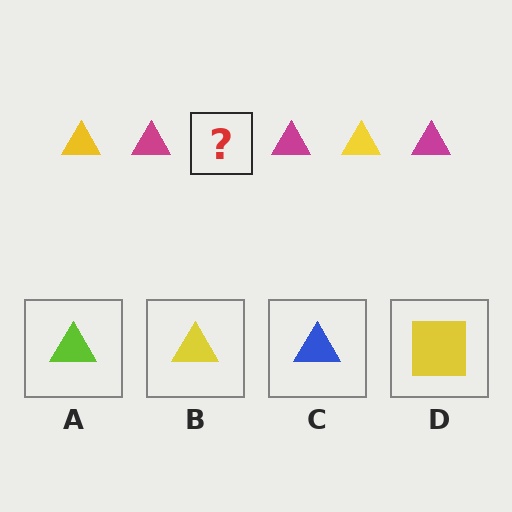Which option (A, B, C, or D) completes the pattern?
B.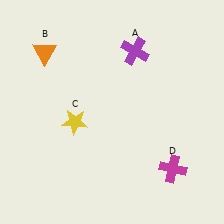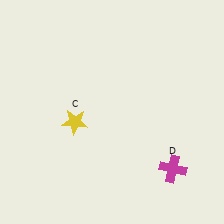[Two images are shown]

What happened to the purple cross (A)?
The purple cross (A) was removed in Image 2. It was in the top-right area of Image 1.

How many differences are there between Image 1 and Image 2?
There are 2 differences between the two images.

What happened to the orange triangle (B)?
The orange triangle (B) was removed in Image 2. It was in the top-left area of Image 1.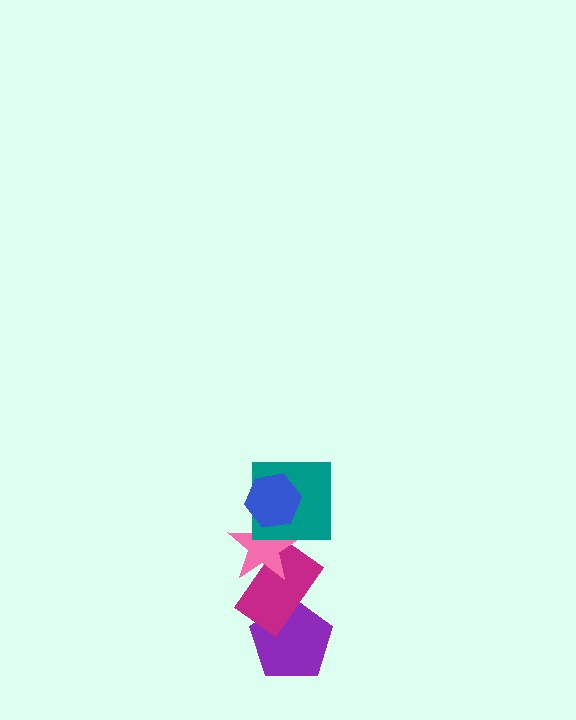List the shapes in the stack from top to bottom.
From top to bottom: the blue hexagon, the teal square, the pink star, the magenta rectangle, the purple pentagon.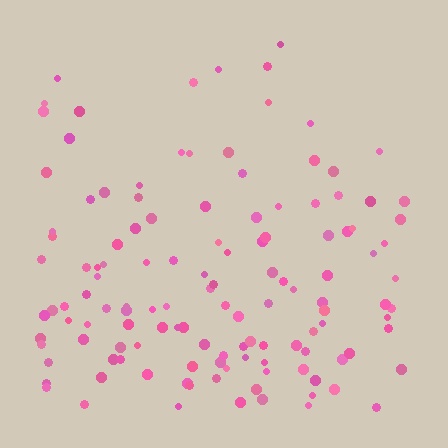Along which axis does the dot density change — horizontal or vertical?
Vertical.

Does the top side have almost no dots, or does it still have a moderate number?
Still a moderate number, just noticeably fewer than the bottom.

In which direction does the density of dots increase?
From top to bottom, with the bottom side densest.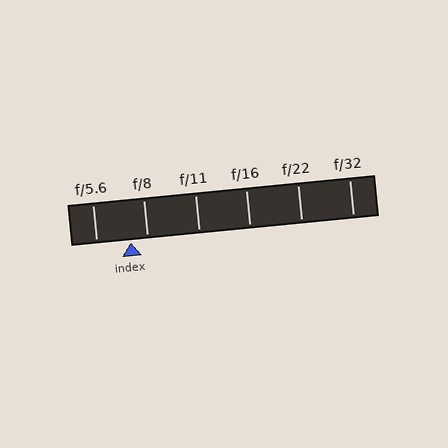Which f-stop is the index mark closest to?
The index mark is closest to f/8.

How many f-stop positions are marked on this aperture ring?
There are 6 f-stop positions marked.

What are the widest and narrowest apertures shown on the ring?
The widest aperture shown is f/5.6 and the narrowest is f/32.